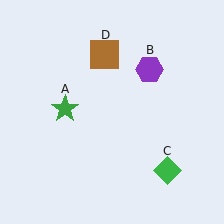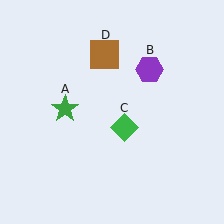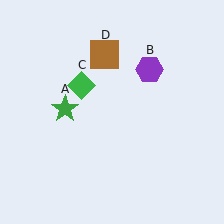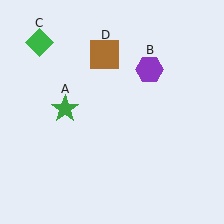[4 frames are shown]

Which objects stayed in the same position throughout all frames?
Green star (object A) and purple hexagon (object B) and brown square (object D) remained stationary.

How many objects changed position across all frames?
1 object changed position: green diamond (object C).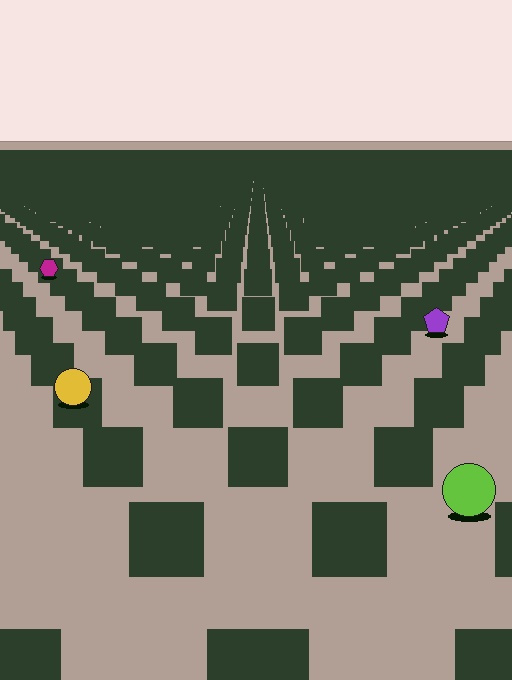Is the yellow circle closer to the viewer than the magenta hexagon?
Yes. The yellow circle is closer — you can tell from the texture gradient: the ground texture is coarser near it.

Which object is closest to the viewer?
The lime circle is closest. The texture marks near it are larger and more spread out.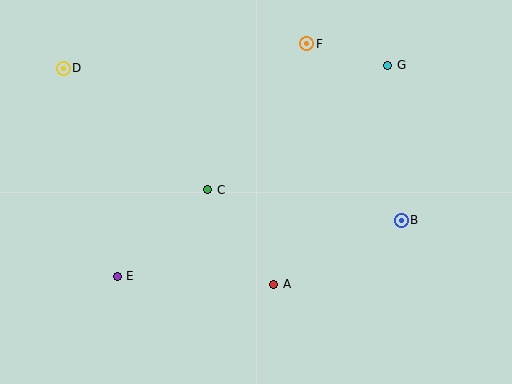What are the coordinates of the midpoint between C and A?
The midpoint between C and A is at (241, 237).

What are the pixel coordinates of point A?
Point A is at (274, 284).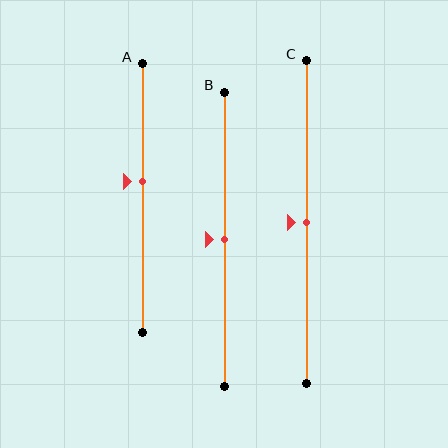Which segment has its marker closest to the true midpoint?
Segment B has its marker closest to the true midpoint.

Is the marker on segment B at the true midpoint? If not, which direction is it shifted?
Yes, the marker on segment B is at the true midpoint.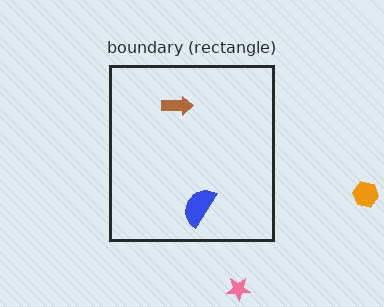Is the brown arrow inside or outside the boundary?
Inside.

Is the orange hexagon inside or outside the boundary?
Outside.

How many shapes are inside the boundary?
2 inside, 2 outside.